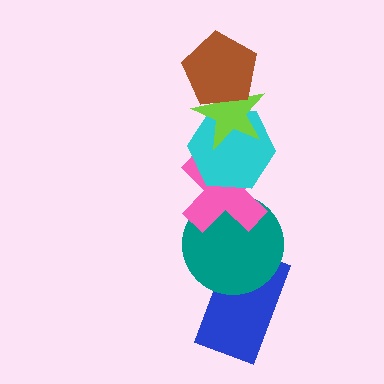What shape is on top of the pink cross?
The cyan hexagon is on top of the pink cross.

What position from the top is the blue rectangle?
The blue rectangle is 6th from the top.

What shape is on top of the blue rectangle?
The teal circle is on top of the blue rectangle.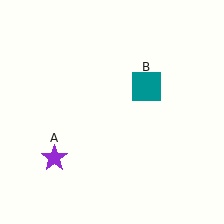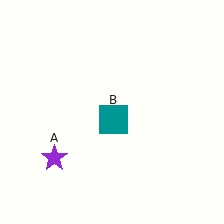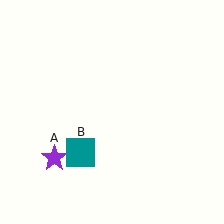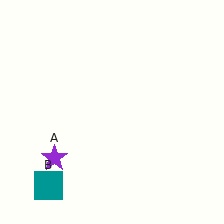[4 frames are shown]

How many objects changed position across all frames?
1 object changed position: teal square (object B).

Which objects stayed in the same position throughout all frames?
Purple star (object A) remained stationary.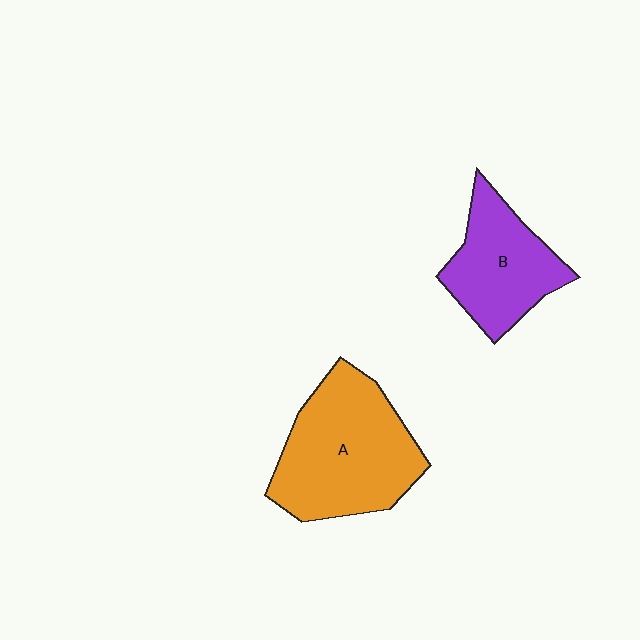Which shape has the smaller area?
Shape B (purple).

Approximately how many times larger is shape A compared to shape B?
Approximately 1.5 times.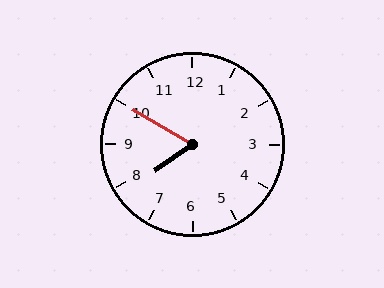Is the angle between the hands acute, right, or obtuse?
It is acute.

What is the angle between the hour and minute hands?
Approximately 65 degrees.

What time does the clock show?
7:50.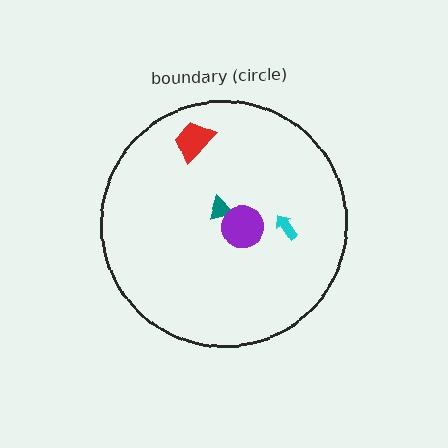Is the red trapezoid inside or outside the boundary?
Inside.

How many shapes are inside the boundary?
4 inside, 0 outside.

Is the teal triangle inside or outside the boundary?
Inside.